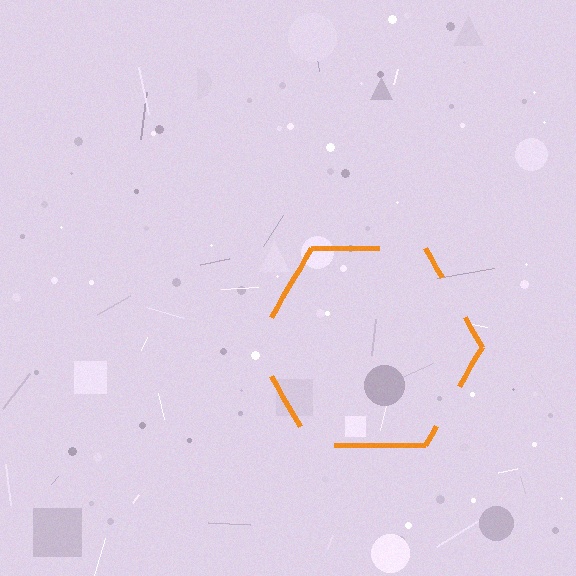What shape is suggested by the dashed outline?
The dashed outline suggests a hexagon.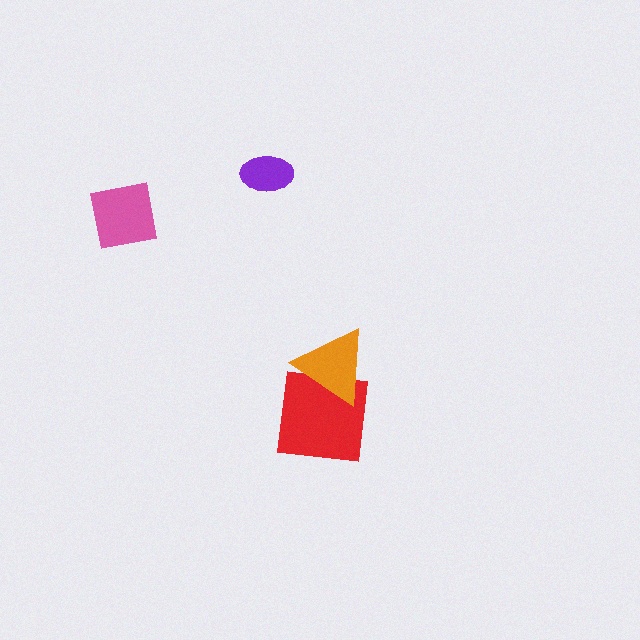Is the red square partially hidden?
Yes, it is partially covered by another shape.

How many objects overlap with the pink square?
0 objects overlap with the pink square.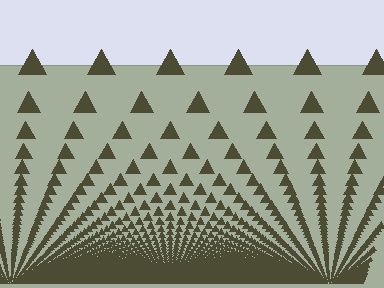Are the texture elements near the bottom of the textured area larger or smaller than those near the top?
Smaller. The gradient is inverted — elements near the bottom are smaller and denser.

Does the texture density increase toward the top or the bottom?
Density increases toward the bottom.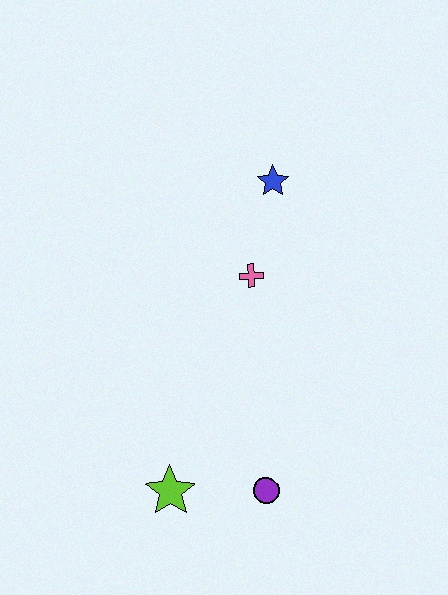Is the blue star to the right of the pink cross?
Yes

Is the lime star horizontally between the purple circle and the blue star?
No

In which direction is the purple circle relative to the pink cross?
The purple circle is below the pink cross.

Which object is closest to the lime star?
The purple circle is closest to the lime star.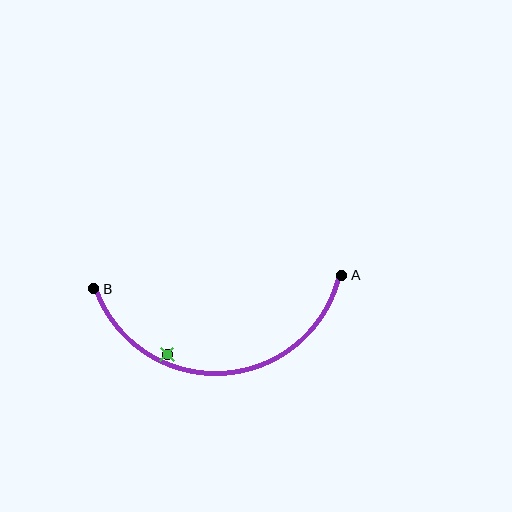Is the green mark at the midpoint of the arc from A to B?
No — the green mark does not lie on the arc at all. It sits slightly inside the curve.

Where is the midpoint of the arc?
The arc midpoint is the point on the curve farthest from the straight line joining A and B. It sits below that line.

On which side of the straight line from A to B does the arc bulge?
The arc bulges below the straight line connecting A and B.